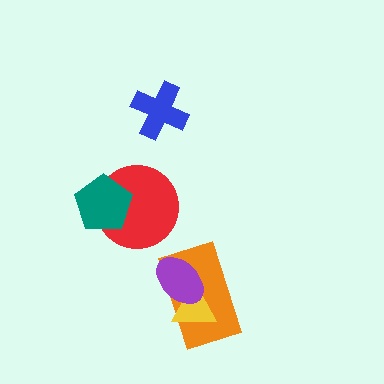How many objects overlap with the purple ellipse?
2 objects overlap with the purple ellipse.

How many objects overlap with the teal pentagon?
1 object overlaps with the teal pentagon.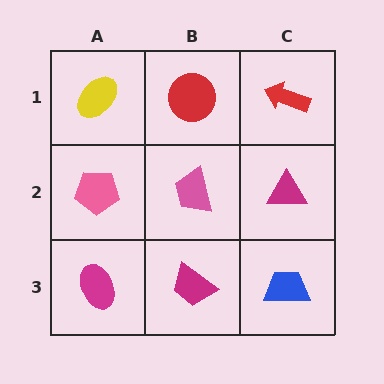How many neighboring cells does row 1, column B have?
3.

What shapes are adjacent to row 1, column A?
A pink pentagon (row 2, column A), a red circle (row 1, column B).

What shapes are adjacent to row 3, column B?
A pink trapezoid (row 2, column B), a magenta ellipse (row 3, column A), a blue trapezoid (row 3, column C).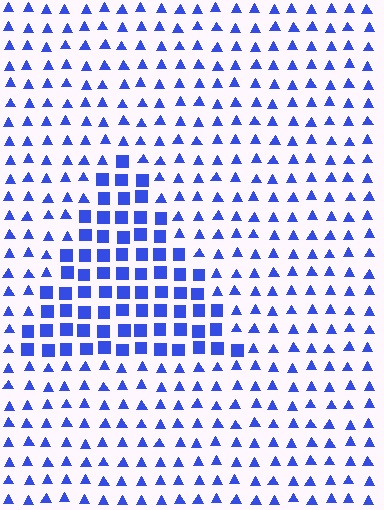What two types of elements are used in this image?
The image uses squares inside the triangle region and triangles outside it.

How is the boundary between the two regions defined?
The boundary is defined by a change in element shape: squares inside vs. triangles outside. All elements share the same color and spacing.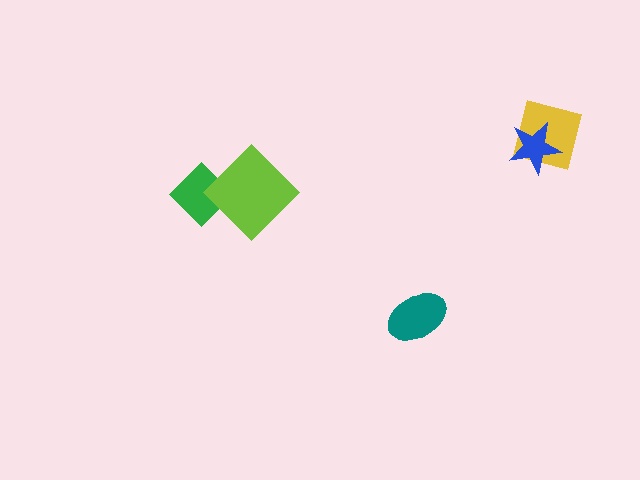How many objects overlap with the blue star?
1 object overlaps with the blue star.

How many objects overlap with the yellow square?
1 object overlaps with the yellow square.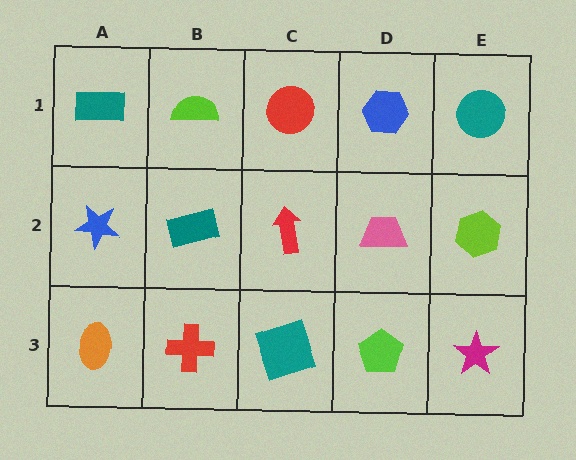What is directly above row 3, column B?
A teal rectangle.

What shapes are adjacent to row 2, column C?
A red circle (row 1, column C), a teal square (row 3, column C), a teal rectangle (row 2, column B), a pink trapezoid (row 2, column D).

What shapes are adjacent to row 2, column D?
A blue hexagon (row 1, column D), a lime pentagon (row 3, column D), a red arrow (row 2, column C), a lime hexagon (row 2, column E).